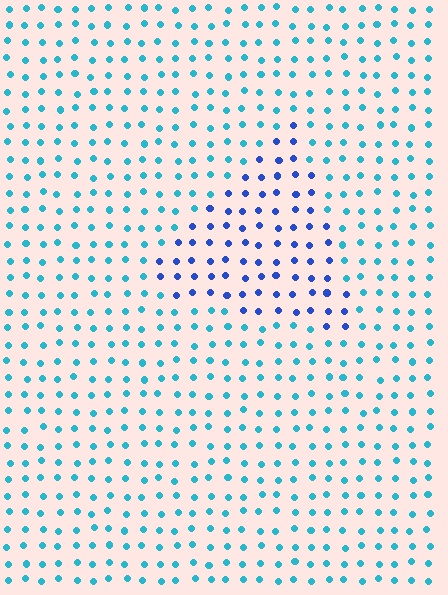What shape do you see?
I see a triangle.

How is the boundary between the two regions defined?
The boundary is defined purely by a slight shift in hue (about 40 degrees). Spacing, size, and orientation are identical on both sides.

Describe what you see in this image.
The image is filled with small cyan elements in a uniform arrangement. A triangle-shaped region is visible where the elements are tinted to a slightly different hue, forming a subtle color boundary.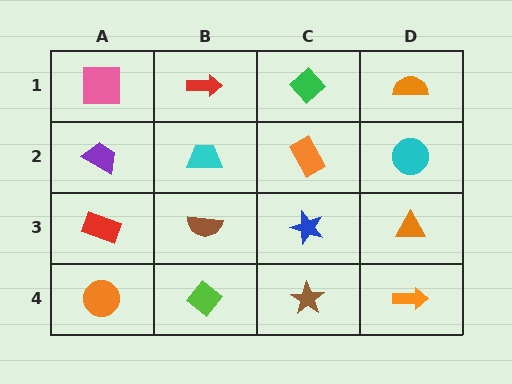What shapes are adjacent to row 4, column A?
A red rectangle (row 3, column A), a lime diamond (row 4, column B).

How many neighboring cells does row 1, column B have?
3.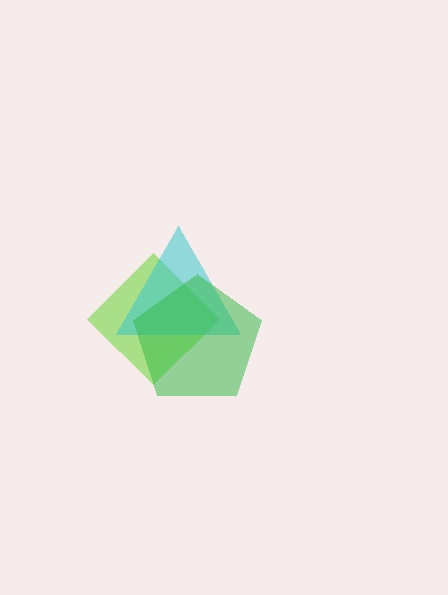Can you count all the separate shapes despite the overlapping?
Yes, there are 3 separate shapes.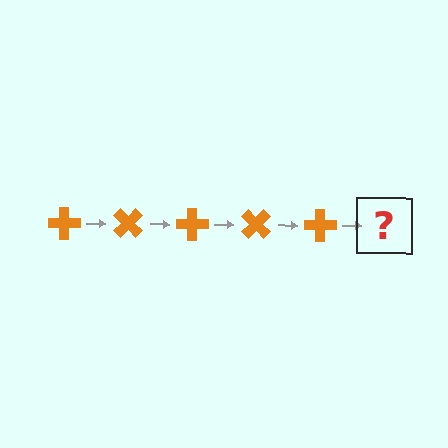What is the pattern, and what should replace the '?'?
The pattern is that the cross rotates 45 degrees each step. The '?' should be an orange cross rotated 225 degrees.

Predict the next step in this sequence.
The next step is an orange cross rotated 225 degrees.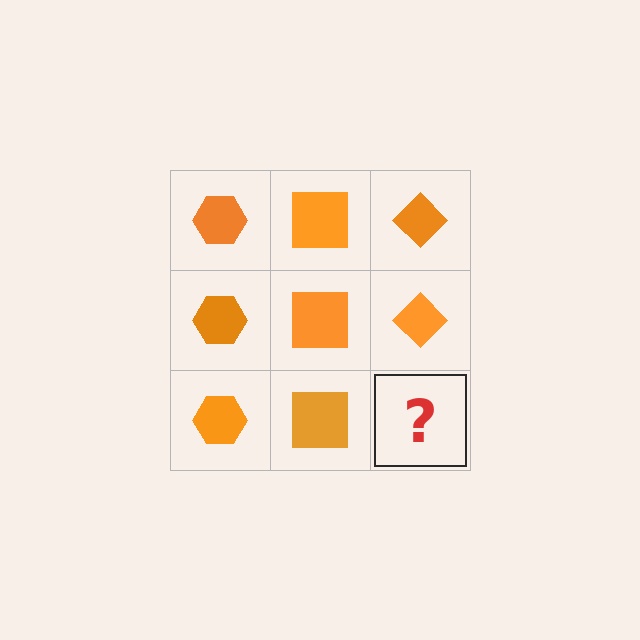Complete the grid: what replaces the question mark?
The question mark should be replaced with an orange diamond.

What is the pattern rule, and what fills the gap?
The rule is that each column has a consistent shape. The gap should be filled with an orange diamond.